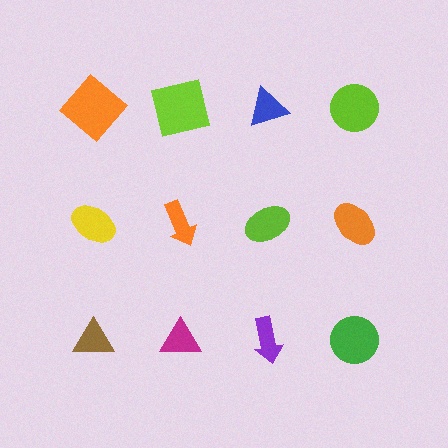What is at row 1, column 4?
A lime circle.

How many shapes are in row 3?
4 shapes.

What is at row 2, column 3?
A lime ellipse.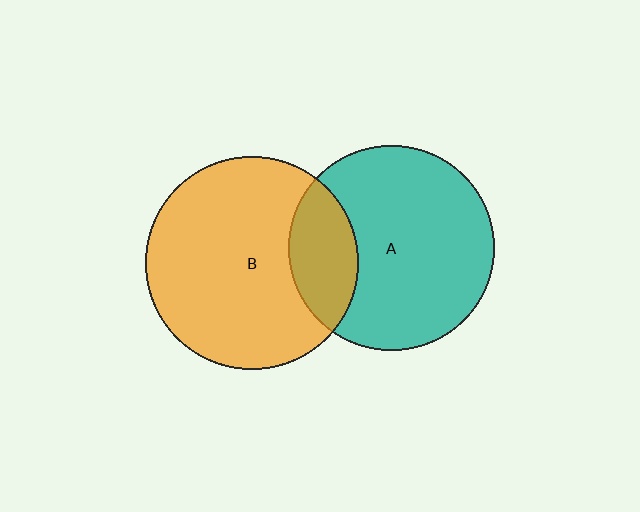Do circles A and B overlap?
Yes.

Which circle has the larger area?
Circle B (orange).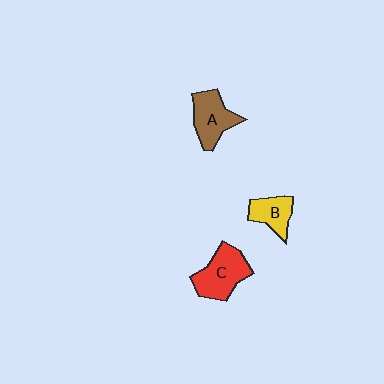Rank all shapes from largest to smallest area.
From largest to smallest: C (red), A (brown), B (yellow).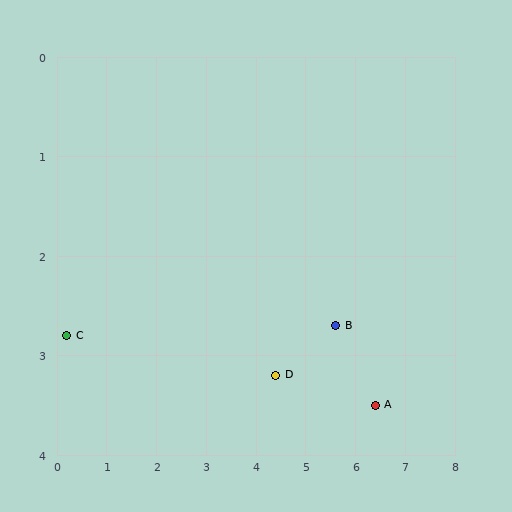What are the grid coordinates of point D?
Point D is at approximately (4.4, 3.2).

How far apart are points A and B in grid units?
Points A and B are about 1.1 grid units apart.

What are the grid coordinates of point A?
Point A is at approximately (6.4, 3.5).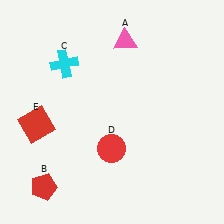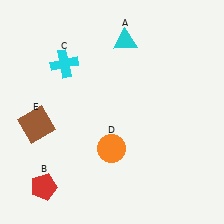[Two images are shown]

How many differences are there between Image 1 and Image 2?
There are 3 differences between the two images.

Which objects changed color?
A changed from pink to cyan. D changed from red to orange. E changed from red to brown.